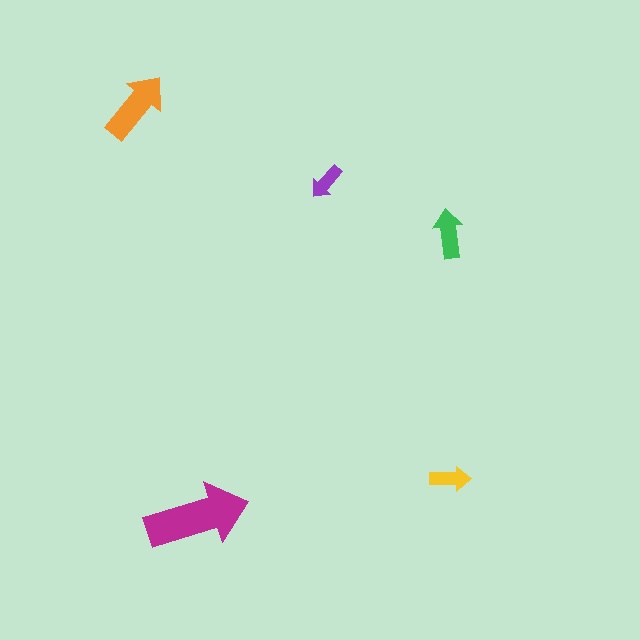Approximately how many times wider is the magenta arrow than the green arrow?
About 2 times wider.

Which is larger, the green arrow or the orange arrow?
The orange one.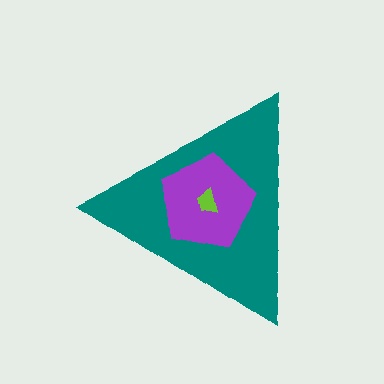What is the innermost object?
The lime trapezoid.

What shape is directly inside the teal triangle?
The purple pentagon.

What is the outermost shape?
The teal triangle.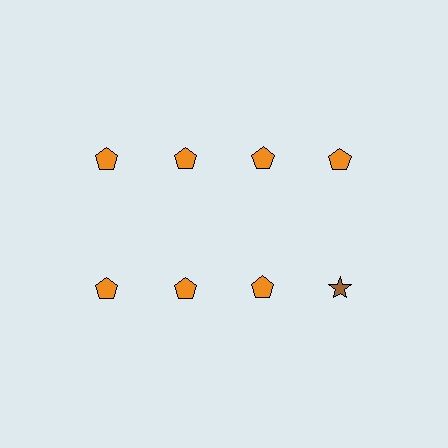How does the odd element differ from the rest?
It differs in both color (brown instead of orange) and shape (star instead of pentagon).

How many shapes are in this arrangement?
There are 8 shapes arranged in a grid pattern.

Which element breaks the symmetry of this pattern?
The brown star in the second row, second from right column breaks the symmetry. All other shapes are orange pentagons.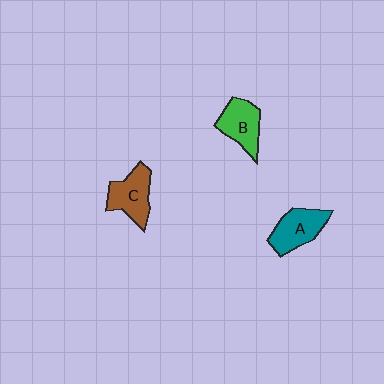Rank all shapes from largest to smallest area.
From largest to smallest: C (brown), A (teal), B (green).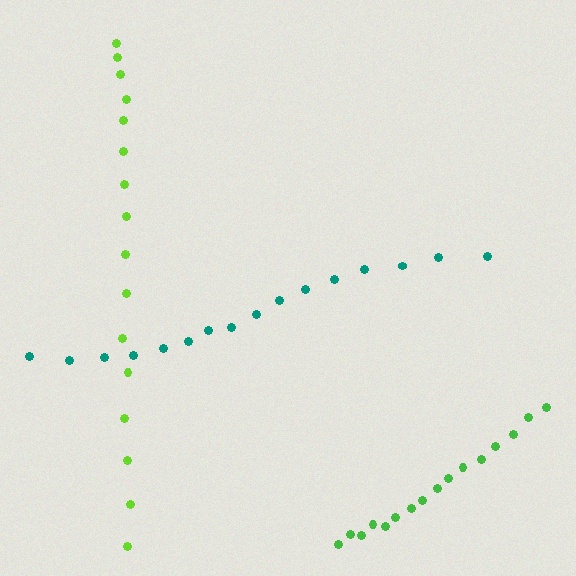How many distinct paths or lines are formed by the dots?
There are 3 distinct paths.